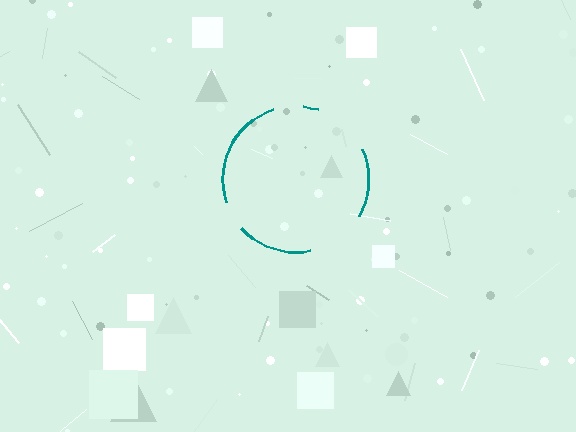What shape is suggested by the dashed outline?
The dashed outline suggests a circle.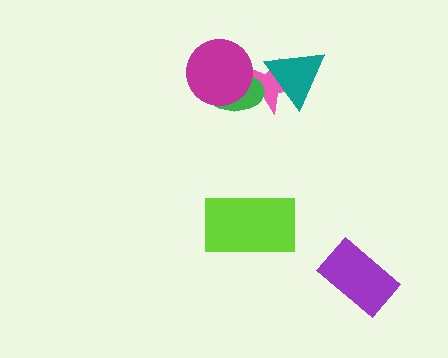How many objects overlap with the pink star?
3 objects overlap with the pink star.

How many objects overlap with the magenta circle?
2 objects overlap with the magenta circle.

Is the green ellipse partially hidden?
Yes, it is partially covered by another shape.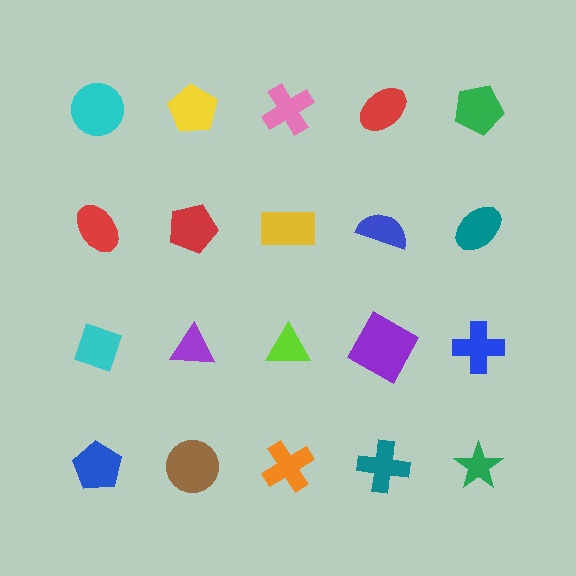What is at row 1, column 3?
A pink cross.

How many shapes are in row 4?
5 shapes.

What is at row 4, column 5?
A green star.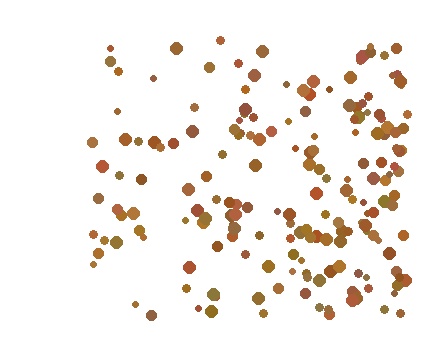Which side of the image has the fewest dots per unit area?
The left.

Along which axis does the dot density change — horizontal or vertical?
Horizontal.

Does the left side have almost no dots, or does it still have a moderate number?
Still a moderate number, just noticeably fewer than the right.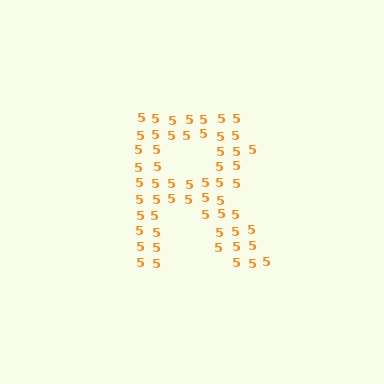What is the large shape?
The large shape is the letter R.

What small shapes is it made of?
It is made of small digit 5's.